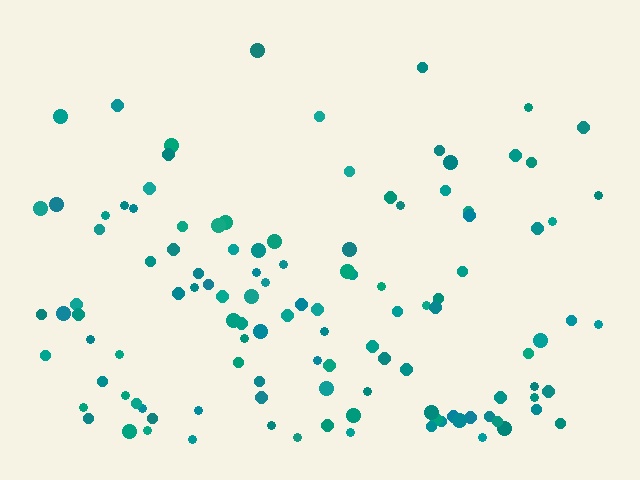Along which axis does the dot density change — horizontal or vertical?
Vertical.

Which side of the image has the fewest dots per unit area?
The top.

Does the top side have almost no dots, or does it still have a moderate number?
Still a moderate number, just noticeably fewer than the bottom.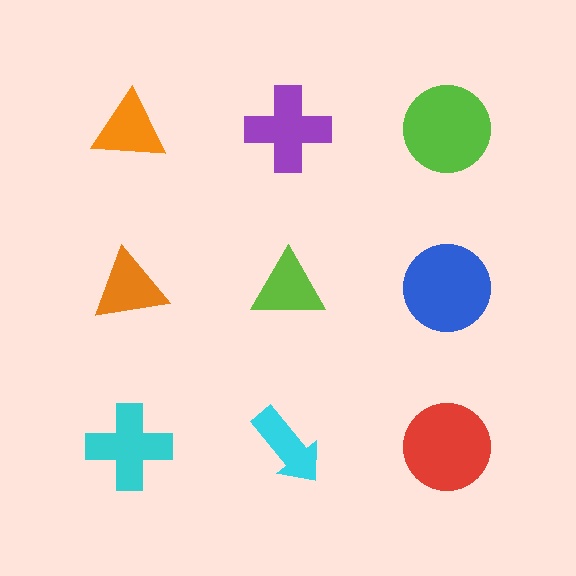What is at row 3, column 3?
A red circle.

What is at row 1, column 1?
An orange triangle.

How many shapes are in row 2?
3 shapes.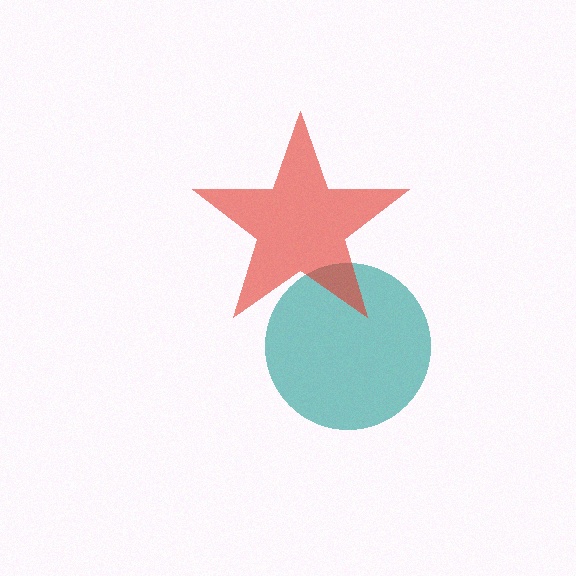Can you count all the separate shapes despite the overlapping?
Yes, there are 2 separate shapes.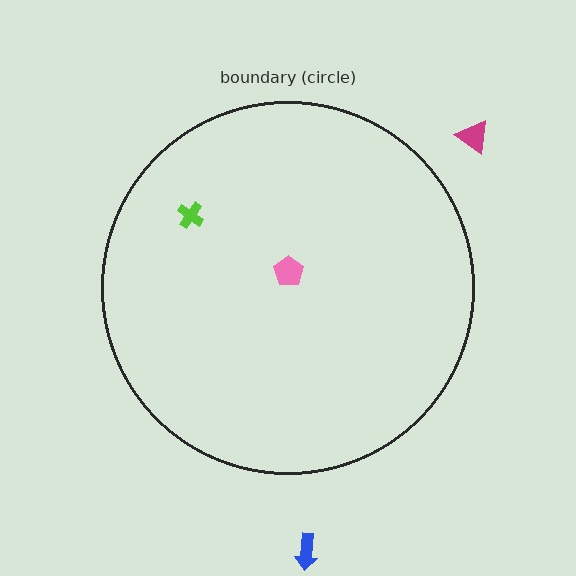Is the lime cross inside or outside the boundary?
Inside.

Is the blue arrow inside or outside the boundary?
Outside.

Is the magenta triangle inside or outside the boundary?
Outside.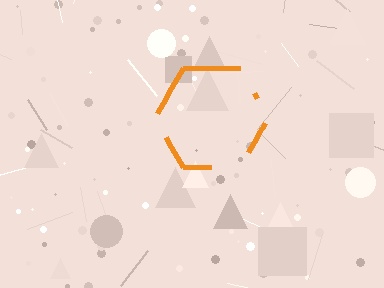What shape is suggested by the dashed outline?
The dashed outline suggests a hexagon.